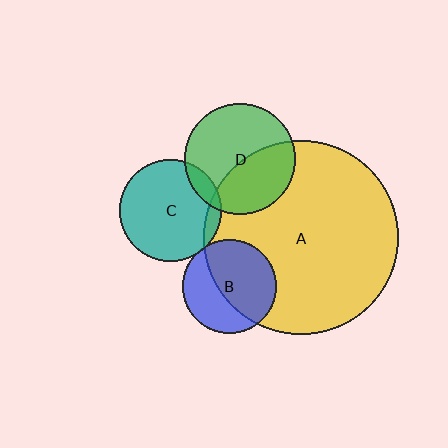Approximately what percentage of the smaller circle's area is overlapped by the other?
Approximately 5%.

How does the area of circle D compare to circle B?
Approximately 1.4 times.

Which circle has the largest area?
Circle A (yellow).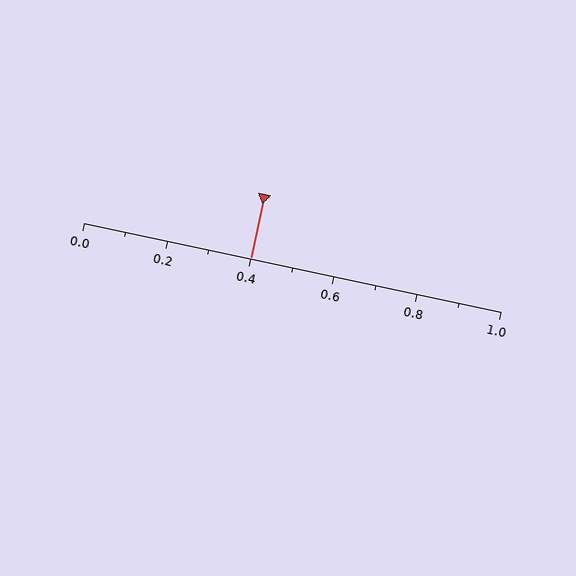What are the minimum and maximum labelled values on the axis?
The axis runs from 0.0 to 1.0.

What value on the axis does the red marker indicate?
The marker indicates approximately 0.4.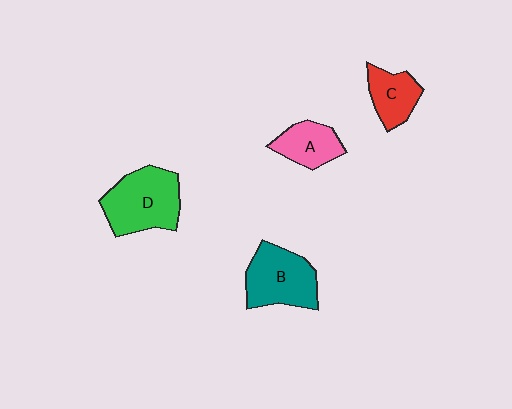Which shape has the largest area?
Shape D (green).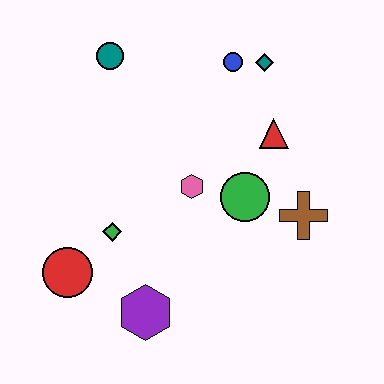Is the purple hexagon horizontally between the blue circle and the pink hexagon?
No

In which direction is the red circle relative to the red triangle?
The red circle is to the left of the red triangle.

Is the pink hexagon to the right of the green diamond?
Yes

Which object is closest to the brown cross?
The green circle is closest to the brown cross.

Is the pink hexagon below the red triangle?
Yes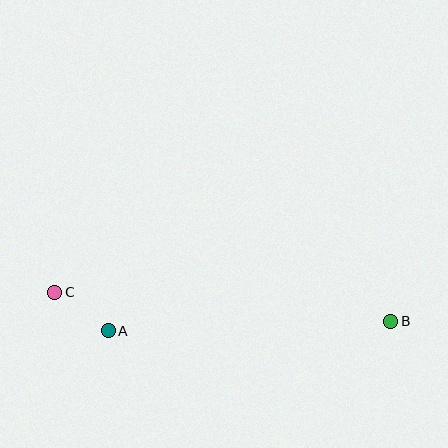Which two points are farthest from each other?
Points B and C are farthest from each other.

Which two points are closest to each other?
Points A and C are closest to each other.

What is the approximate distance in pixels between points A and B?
The distance between A and B is approximately 282 pixels.